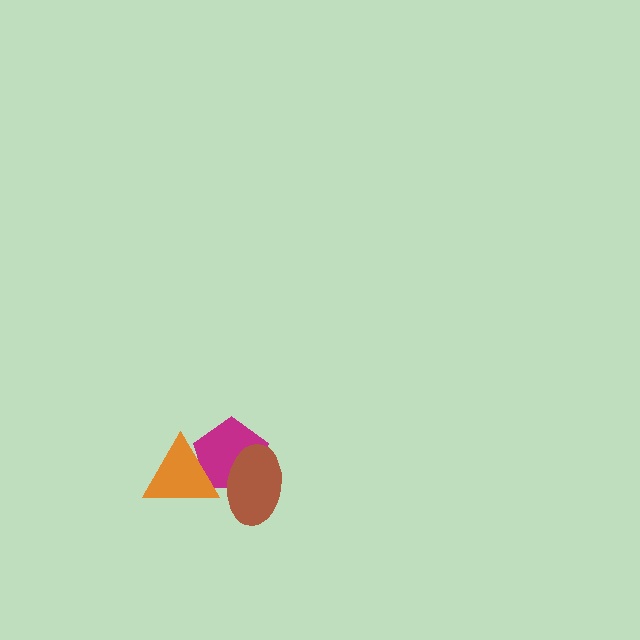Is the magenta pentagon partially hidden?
Yes, it is partially covered by another shape.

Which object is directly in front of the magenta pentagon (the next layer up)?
The brown ellipse is directly in front of the magenta pentagon.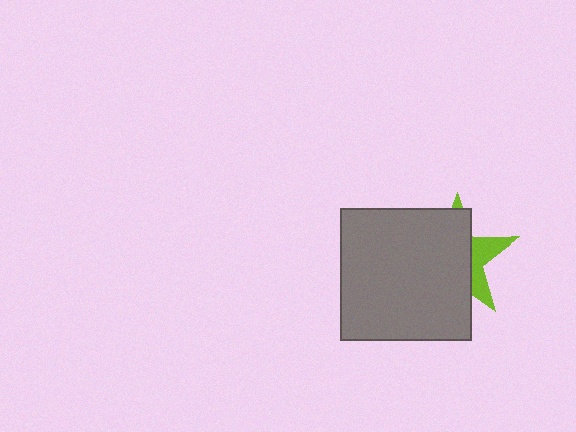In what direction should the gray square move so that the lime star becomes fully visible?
The gray square should move left. That is the shortest direction to clear the overlap and leave the lime star fully visible.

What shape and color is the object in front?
The object in front is a gray square.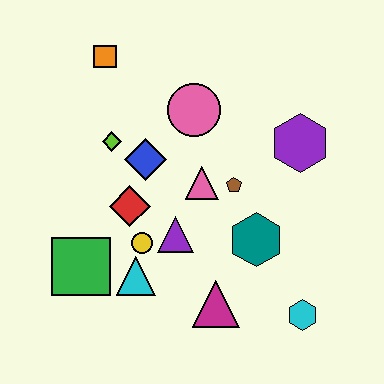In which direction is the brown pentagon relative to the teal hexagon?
The brown pentagon is above the teal hexagon.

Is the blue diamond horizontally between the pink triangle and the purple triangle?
No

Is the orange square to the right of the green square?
Yes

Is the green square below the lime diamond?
Yes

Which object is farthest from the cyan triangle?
The orange square is farthest from the cyan triangle.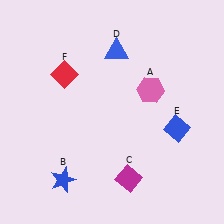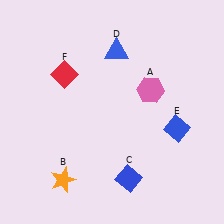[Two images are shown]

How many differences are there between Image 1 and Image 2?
There are 2 differences between the two images.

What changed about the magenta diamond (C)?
In Image 1, C is magenta. In Image 2, it changed to blue.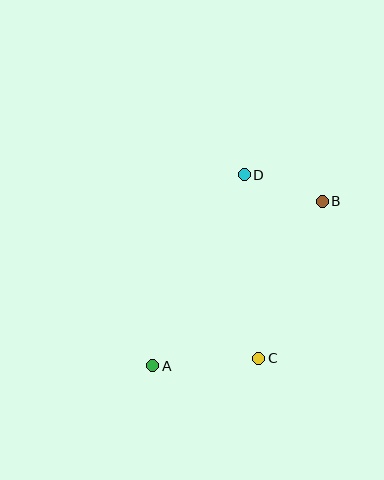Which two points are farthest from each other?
Points A and B are farthest from each other.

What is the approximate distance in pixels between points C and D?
The distance between C and D is approximately 184 pixels.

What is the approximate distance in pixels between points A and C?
The distance between A and C is approximately 106 pixels.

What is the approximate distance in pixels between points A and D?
The distance between A and D is approximately 212 pixels.